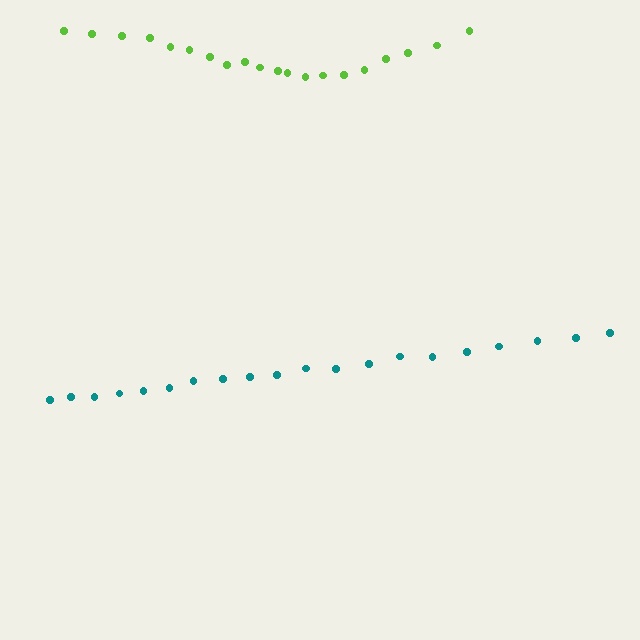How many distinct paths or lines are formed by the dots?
There are 2 distinct paths.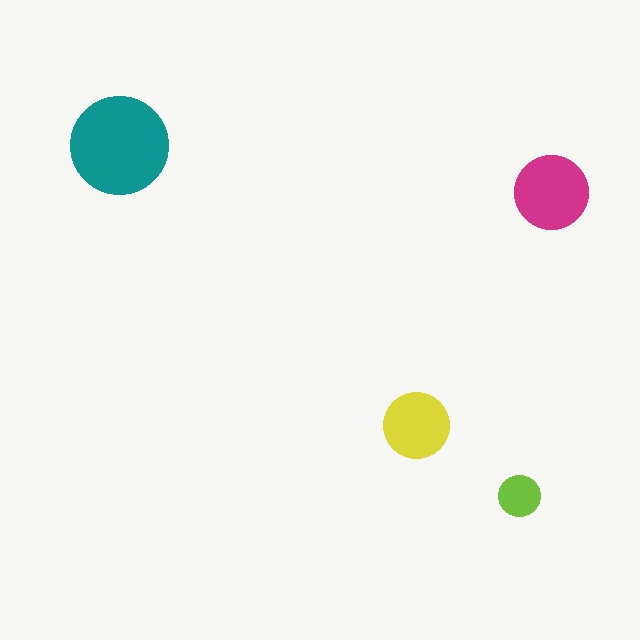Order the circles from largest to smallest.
the teal one, the magenta one, the yellow one, the lime one.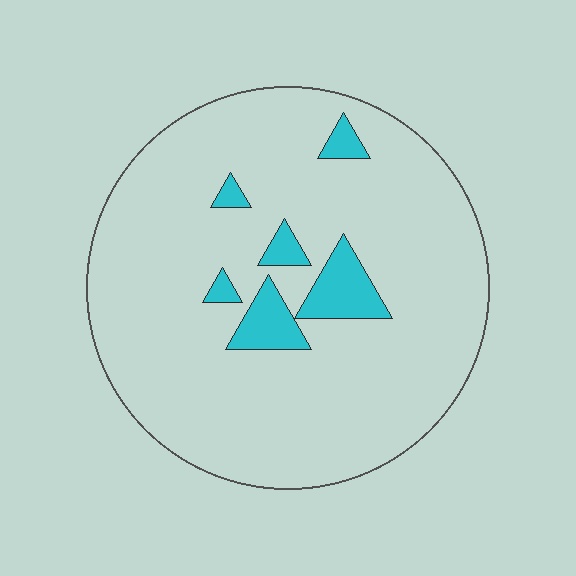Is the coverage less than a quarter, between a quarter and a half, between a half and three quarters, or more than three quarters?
Less than a quarter.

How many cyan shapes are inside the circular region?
6.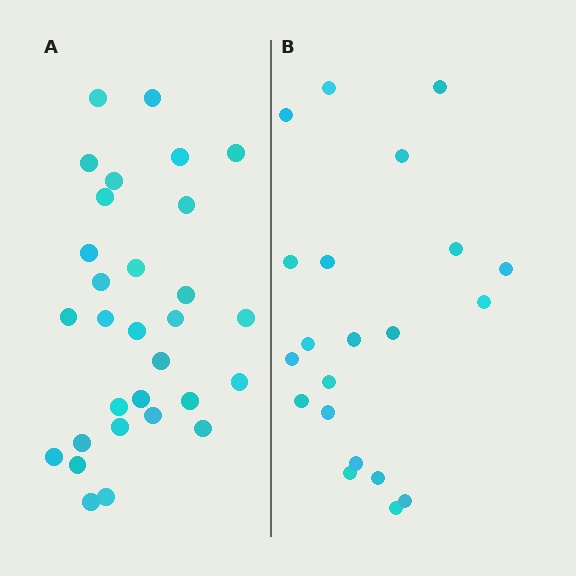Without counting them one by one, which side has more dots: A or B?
Region A (the left region) has more dots.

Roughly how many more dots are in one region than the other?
Region A has roughly 8 or so more dots than region B.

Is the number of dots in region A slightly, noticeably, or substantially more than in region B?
Region A has noticeably more, but not dramatically so. The ratio is roughly 1.4 to 1.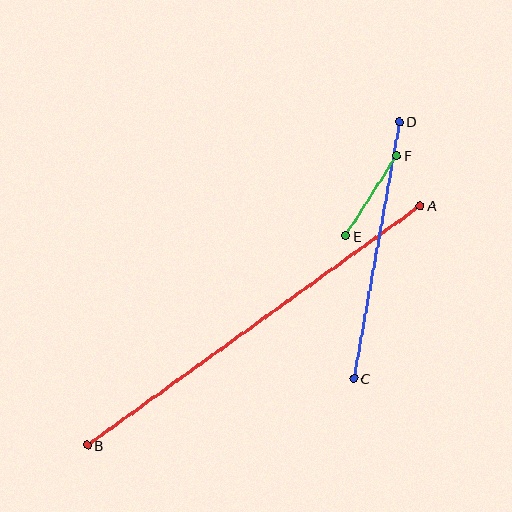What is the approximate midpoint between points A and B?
The midpoint is at approximately (254, 325) pixels.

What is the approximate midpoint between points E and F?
The midpoint is at approximately (371, 196) pixels.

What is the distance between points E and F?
The distance is approximately 95 pixels.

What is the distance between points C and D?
The distance is approximately 261 pixels.